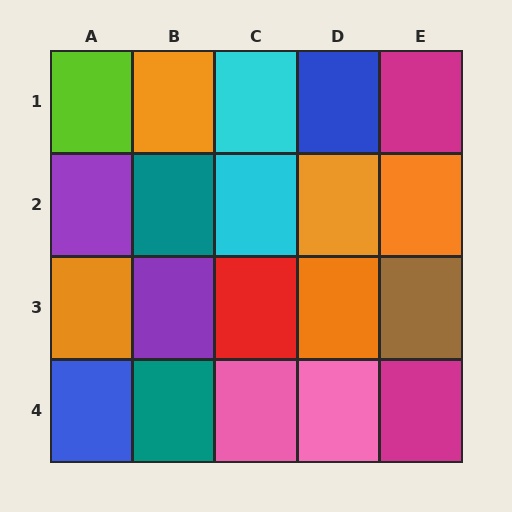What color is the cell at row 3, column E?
Brown.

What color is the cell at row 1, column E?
Magenta.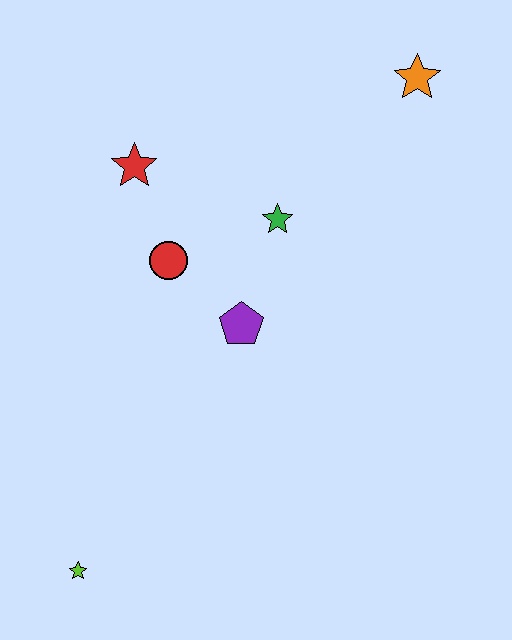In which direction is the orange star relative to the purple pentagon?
The orange star is above the purple pentagon.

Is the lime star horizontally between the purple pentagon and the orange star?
No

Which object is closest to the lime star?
The purple pentagon is closest to the lime star.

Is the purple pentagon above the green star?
No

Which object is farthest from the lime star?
The orange star is farthest from the lime star.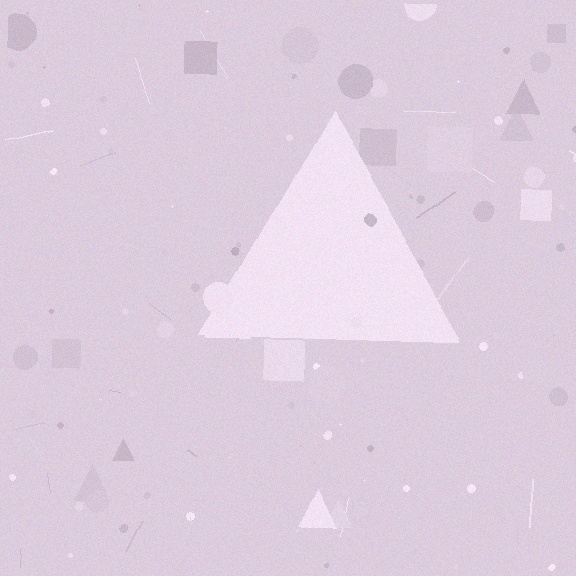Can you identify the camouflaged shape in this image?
The camouflaged shape is a triangle.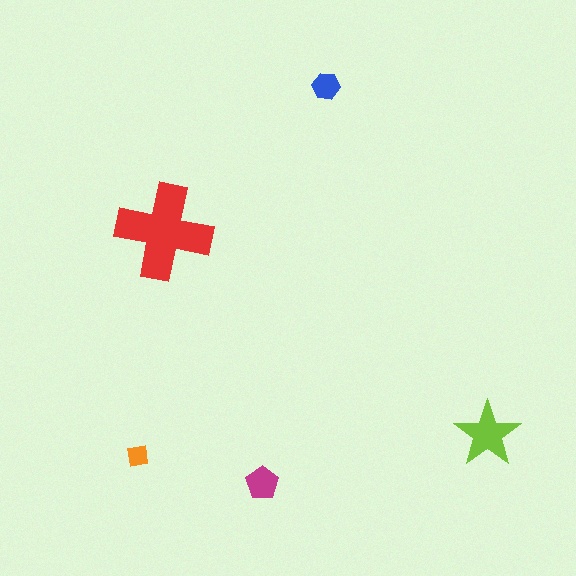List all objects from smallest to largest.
The orange square, the blue hexagon, the magenta pentagon, the lime star, the red cross.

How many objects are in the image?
There are 5 objects in the image.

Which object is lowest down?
The magenta pentagon is bottommost.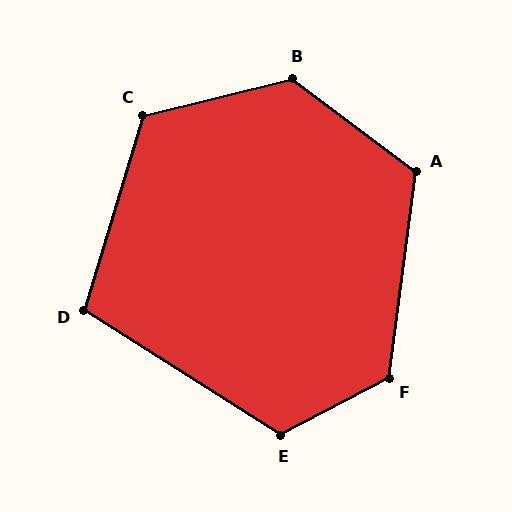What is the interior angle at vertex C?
Approximately 120 degrees (obtuse).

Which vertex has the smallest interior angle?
D, at approximately 106 degrees.